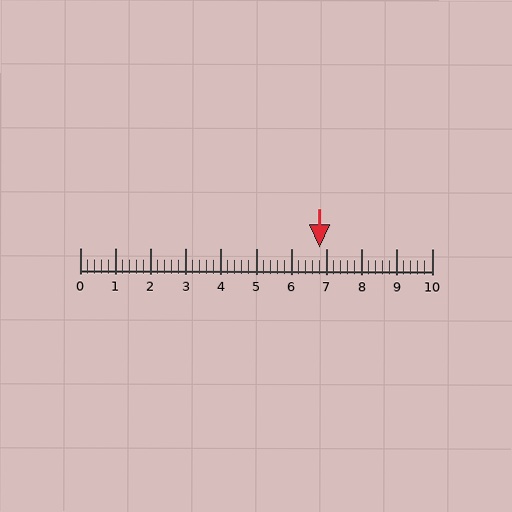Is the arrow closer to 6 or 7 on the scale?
The arrow is closer to 7.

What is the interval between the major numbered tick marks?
The major tick marks are spaced 1 units apart.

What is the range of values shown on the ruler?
The ruler shows values from 0 to 10.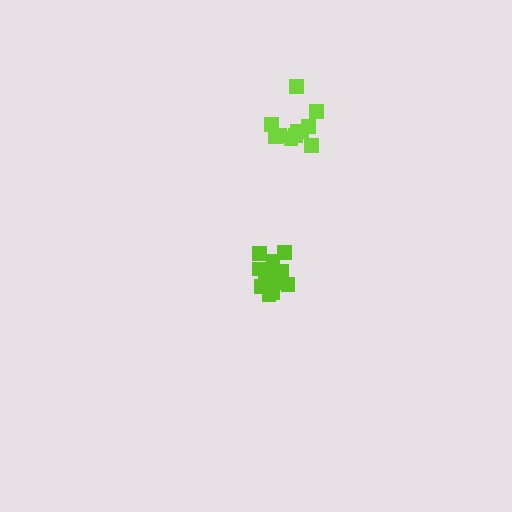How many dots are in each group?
Group 1: 15 dots, Group 2: 11 dots (26 total).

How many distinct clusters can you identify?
There are 2 distinct clusters.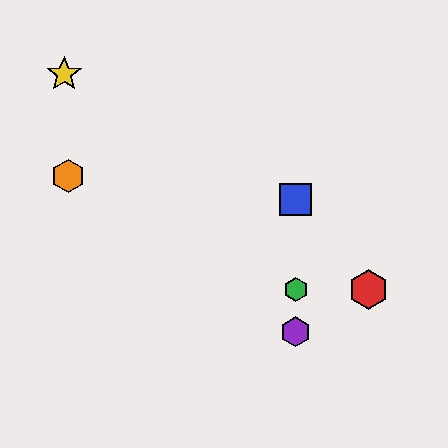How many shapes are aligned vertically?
3 shapes (the blue square, the green hexagon, the purple hexagon) are aligned vertically.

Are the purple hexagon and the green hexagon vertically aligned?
Yes, both are at x≈296.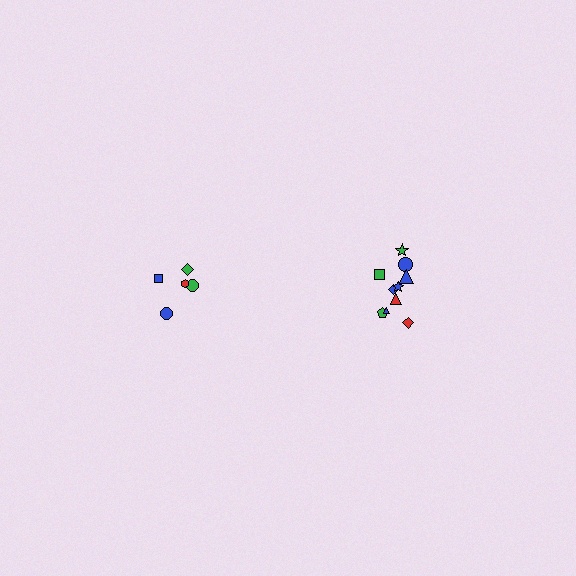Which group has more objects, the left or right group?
The right group.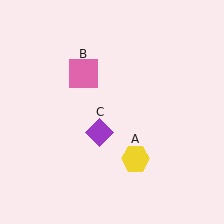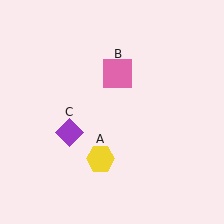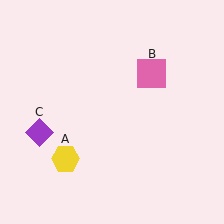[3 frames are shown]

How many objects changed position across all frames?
3 objects changed position: yellow hexagon (object A), pink square (object B), purple diamond (object C).